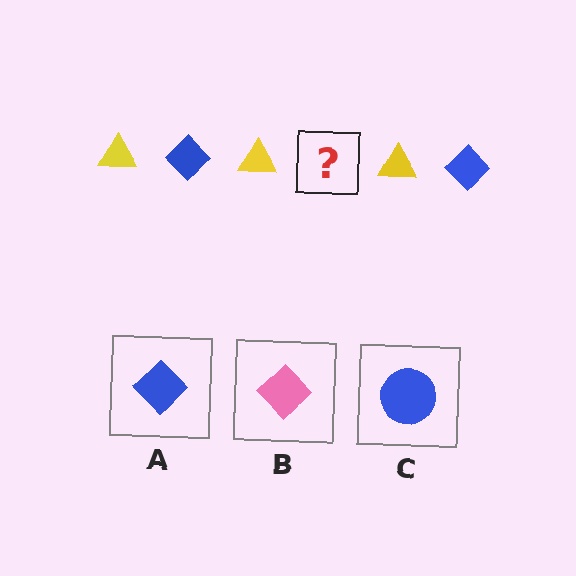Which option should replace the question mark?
Option A.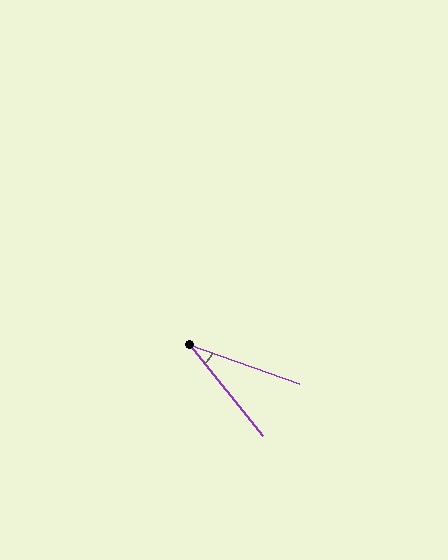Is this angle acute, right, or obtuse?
It is acute.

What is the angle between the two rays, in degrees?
Approximately 32 degrees.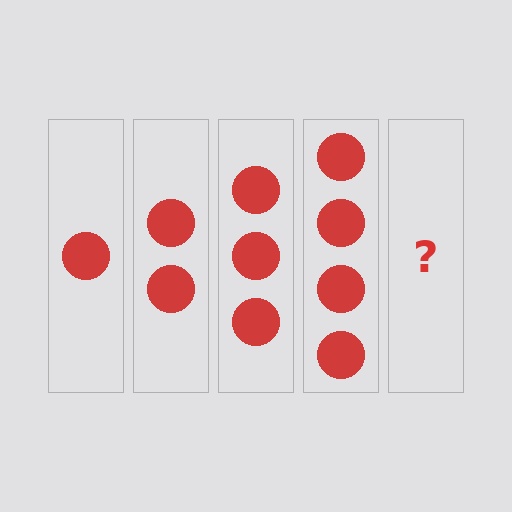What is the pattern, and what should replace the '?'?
The pattern is that each step adds one more circle. The '?' should be 5 circles.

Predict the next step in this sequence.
The next step is 5 circles.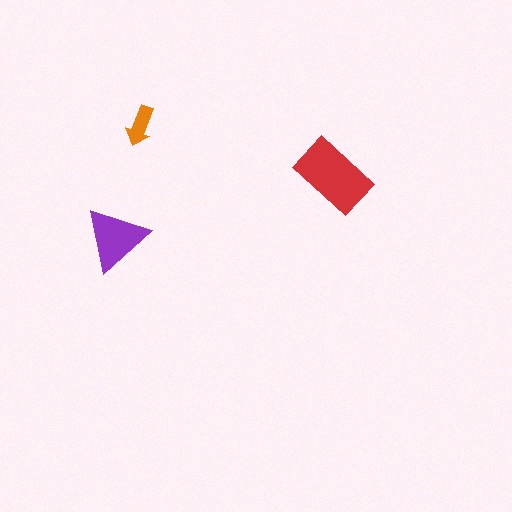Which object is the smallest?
The orange arrow.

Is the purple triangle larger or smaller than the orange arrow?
Larger.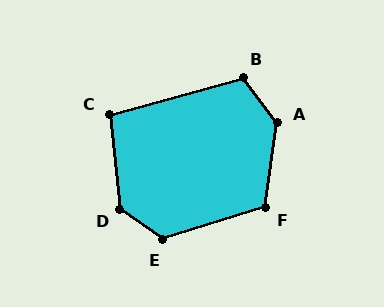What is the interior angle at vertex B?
Approximately 113 degrees (obtuse).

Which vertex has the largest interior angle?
A, at approximately 134 degrees.